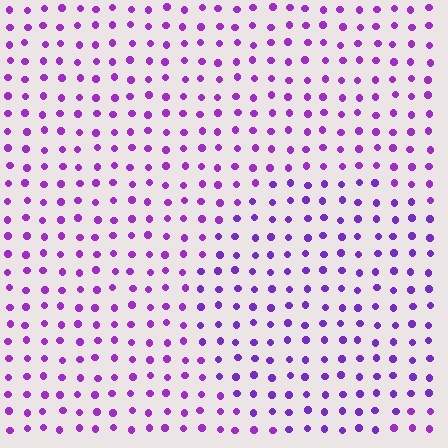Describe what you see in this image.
The image is filled with small purple elements in a uniform arrangement. A circle-shaped region is visible where the elements are tinted to a slightly different hue, forming a subtle color boundary.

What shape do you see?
I see a circle.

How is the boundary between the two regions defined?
The boundary is defined purely by a slight shift in hue (about 15 degrees). Spacing, size, and orientation are identical on both sides.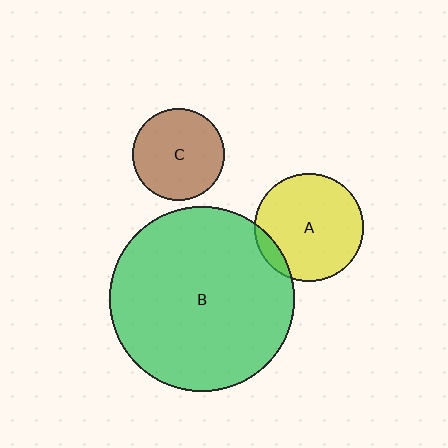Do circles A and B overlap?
Yes.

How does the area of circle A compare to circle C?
Approximately 1.4 times.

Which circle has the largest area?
Circle B (green).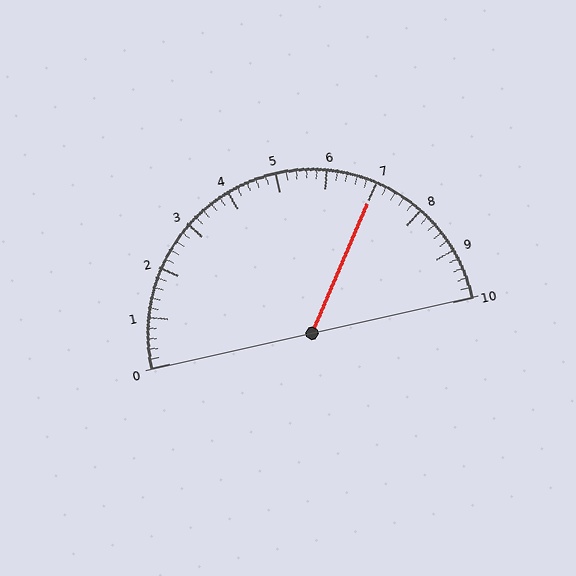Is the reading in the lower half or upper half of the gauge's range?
The reading is in the upper half of the range (0 to 10).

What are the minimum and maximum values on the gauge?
The gauge ranges from 0 to 10.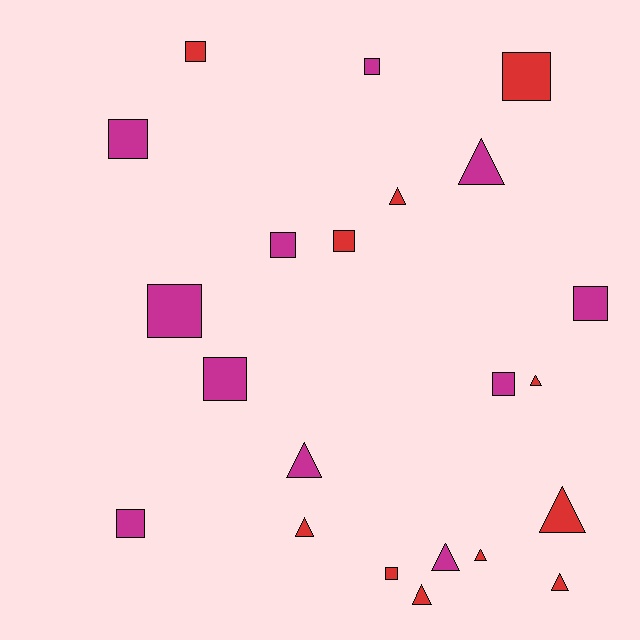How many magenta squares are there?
There are 8 magenta squares.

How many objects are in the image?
There are 22 objects.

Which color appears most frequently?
Red, with 11 objects.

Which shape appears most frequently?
Square, with 12 objects.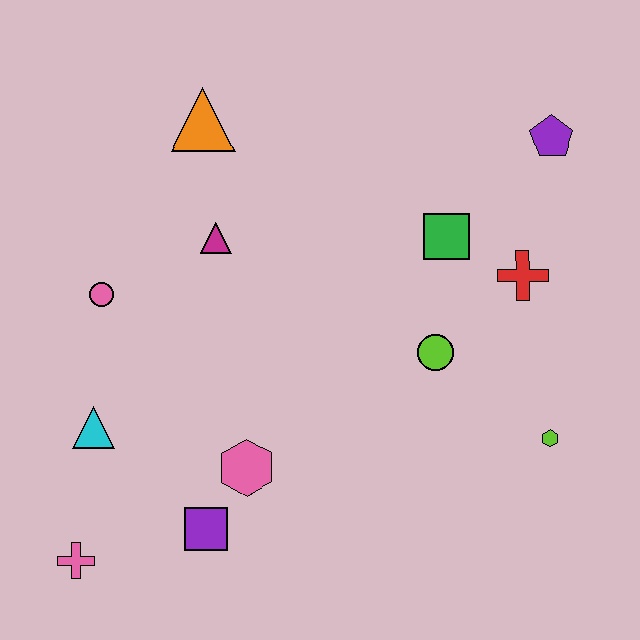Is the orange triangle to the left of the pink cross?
No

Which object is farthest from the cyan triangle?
The purple pentagon is farthest from the cyan triangle.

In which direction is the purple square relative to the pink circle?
The purple square is below the pink circle.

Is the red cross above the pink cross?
Yes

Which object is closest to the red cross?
The green square is closest to the red cross.